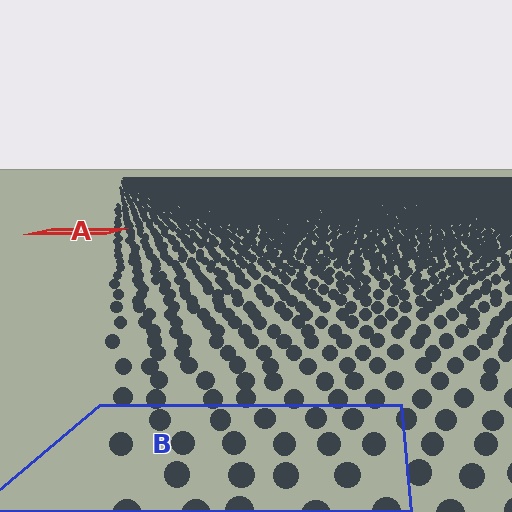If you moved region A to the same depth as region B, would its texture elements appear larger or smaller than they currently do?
They would appear larger. At a closer depth, the same texture elements are projected at a bigger on-screen size.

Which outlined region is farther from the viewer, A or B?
Region A is farther from the viewer — the texture elements inside it appear smaller and more densely packed.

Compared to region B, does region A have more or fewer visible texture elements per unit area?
Region A has more texture elements per unit area — they are packed more densely because it is farther away.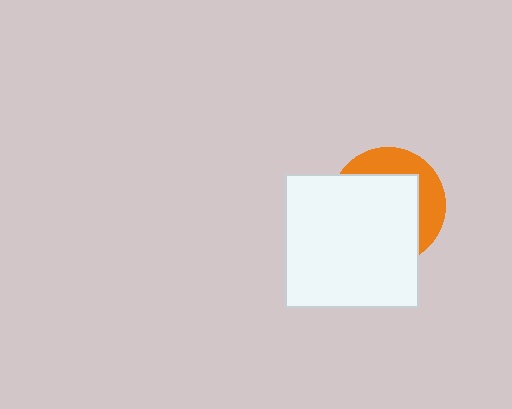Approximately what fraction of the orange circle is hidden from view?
Roughly 67% of the orange circle is hidden behind the white square.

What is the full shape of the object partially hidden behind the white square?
The partially hidden object is an orange circle.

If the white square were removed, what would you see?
You would see the complete orange circle.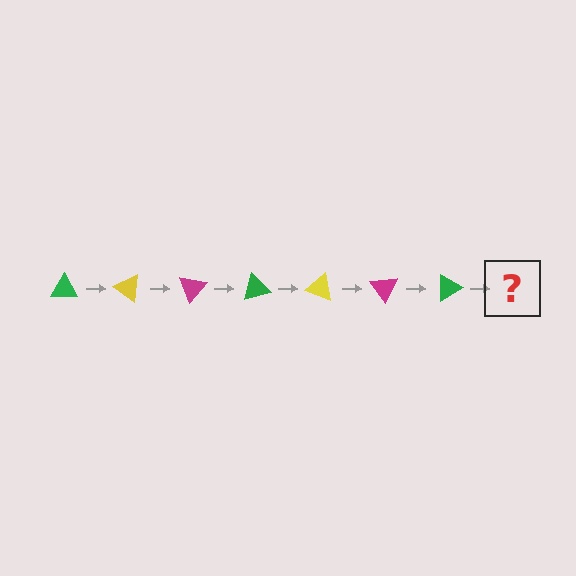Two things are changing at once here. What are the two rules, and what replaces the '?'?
The two rules are that it rotates 35 degrees each step and the color cycles through green, yellow, and magenta. The '?' should be a yellow triangle, rotated 245 degrees from the start.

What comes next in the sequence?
The next element should be a yellow triangle, rotated 245 degrees from the start.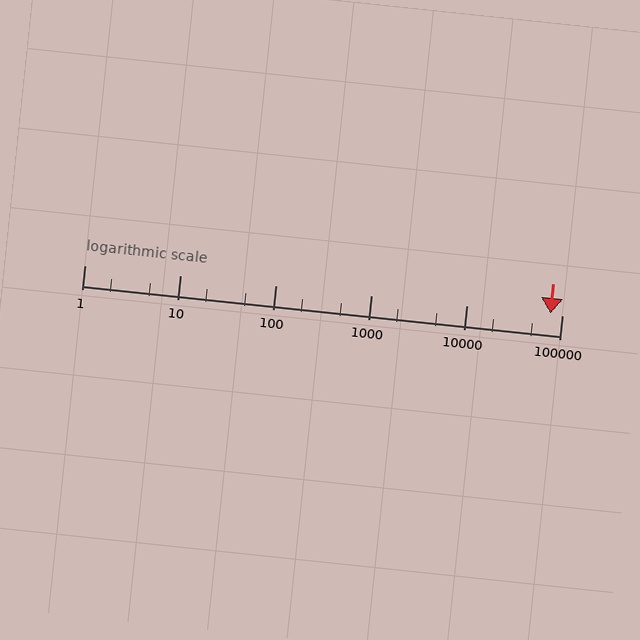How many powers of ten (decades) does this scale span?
The scale spans 5 decades, from 1 to 100000.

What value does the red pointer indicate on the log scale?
The pointer indicates approximately 76000.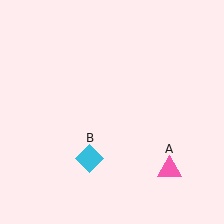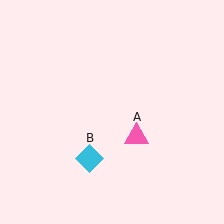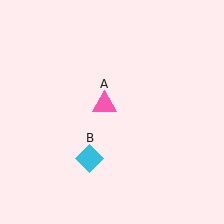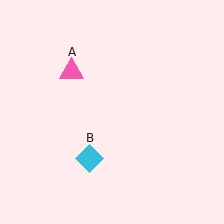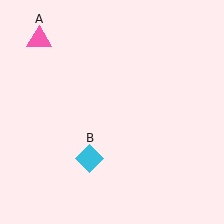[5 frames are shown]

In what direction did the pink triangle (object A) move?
The pink triangle (object A) moved up and to the left.